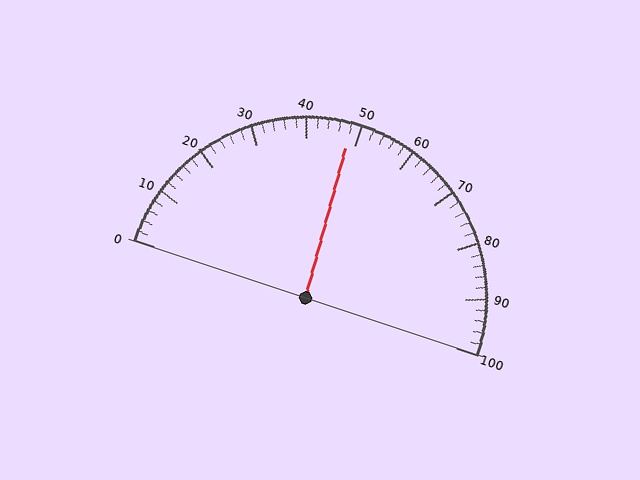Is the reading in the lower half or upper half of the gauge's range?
The reading is in the lower half of the range (0 to 100).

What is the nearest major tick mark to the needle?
The nearest major tick mark is 50.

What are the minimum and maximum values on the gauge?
The gauge ranges from 0 to 100.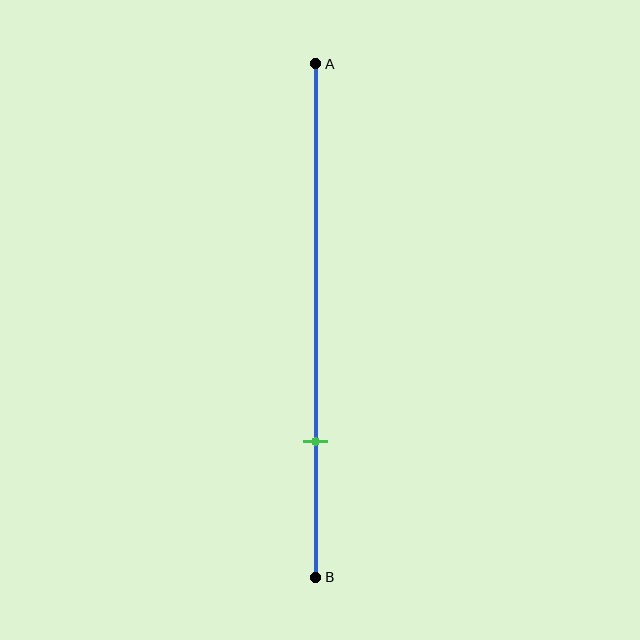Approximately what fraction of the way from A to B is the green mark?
The green mark is approximately 75% of the way from A to B.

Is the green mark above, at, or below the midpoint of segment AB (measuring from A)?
The green mark is below the midpoint of segment AB.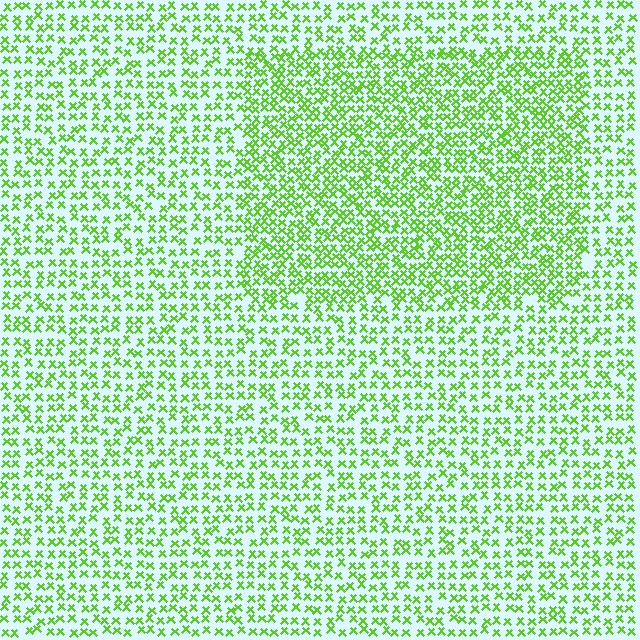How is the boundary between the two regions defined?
The boundary is defined by a change in element density (approximately 1.7x ratio). All elements are the same color, size, and shape.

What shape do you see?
I see a rectangle.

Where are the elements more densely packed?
The elements are more densely packed inside the rectangle boundary.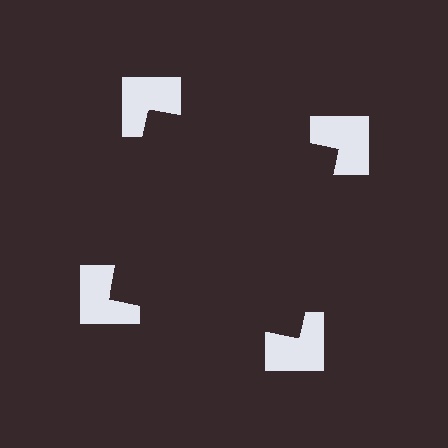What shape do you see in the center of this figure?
An illusory square — its edges are inferred from the aligned wedge cuts in the notched squares, not physically drawn.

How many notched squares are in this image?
There are 4 — one at each vertex of the illusory square.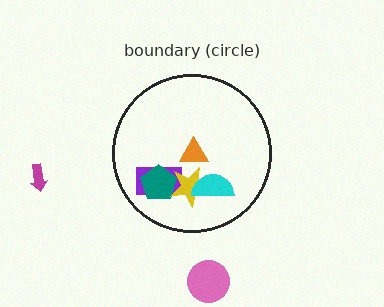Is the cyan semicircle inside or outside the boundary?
Inside.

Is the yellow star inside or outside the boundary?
Inside.